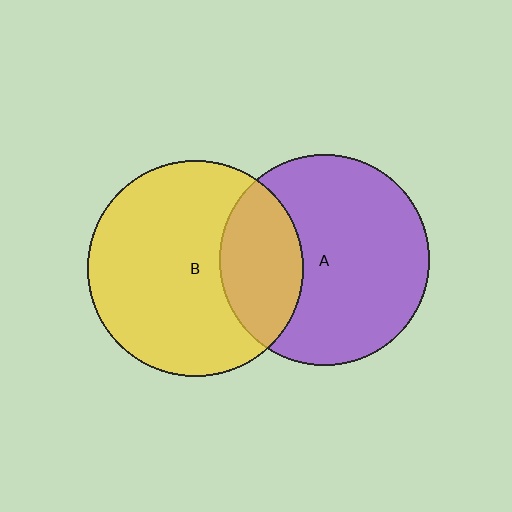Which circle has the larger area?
Circle B (yellow).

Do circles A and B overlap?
Yes.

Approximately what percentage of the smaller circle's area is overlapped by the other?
Approximately 30%.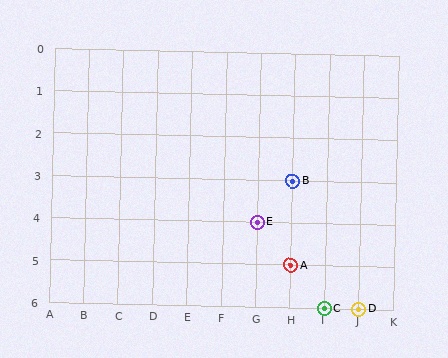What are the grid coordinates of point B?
Point B is at grid coordinates (H, 3).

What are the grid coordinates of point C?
Point C is at grid coordinates (I, 6).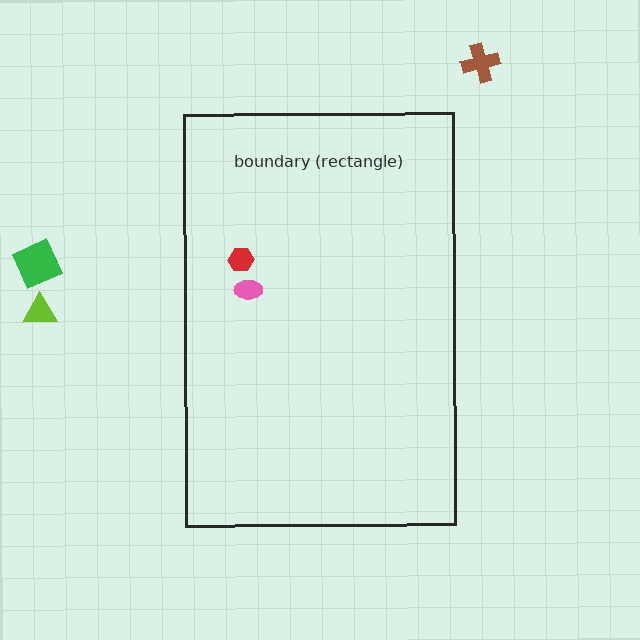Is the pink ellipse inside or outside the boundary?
Inside.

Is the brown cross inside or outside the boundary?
Outside.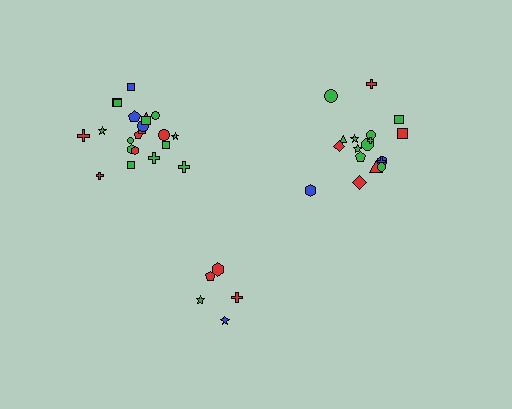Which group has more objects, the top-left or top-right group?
The top-left group.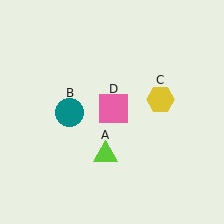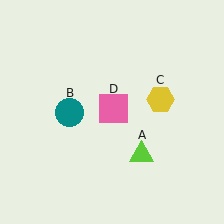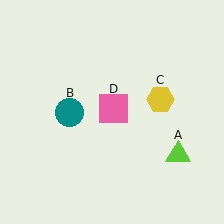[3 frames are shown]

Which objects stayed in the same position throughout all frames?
Teal circle (object B) and yellow hexagon (object C) and pink square (object D) remained stationary.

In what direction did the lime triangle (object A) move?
The lime triangle (object A) moved right.